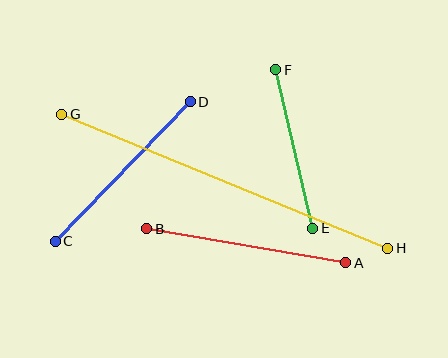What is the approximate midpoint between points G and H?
The midpoint is at approximately (225, 181) pixels.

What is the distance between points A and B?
The distance is approximately 202 pixels.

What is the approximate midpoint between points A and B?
The midpoint is at approximately (246, 246) pixels.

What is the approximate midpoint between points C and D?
The midpoint is at approximately (123, 172) pixels.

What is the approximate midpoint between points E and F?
The midpoint is at approximately (294, 149) pixels.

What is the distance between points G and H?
The distance is approximately 353 pixels.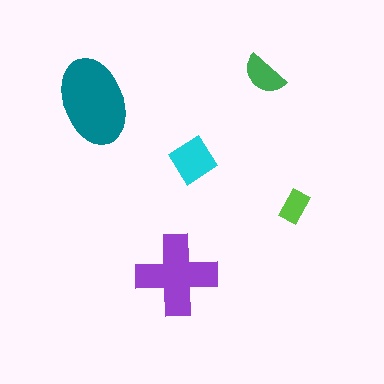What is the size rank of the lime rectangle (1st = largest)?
5th.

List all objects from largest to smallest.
The teal ellipse, the purple cross, the cyan diamond, the green semicircle, the lime rectangle.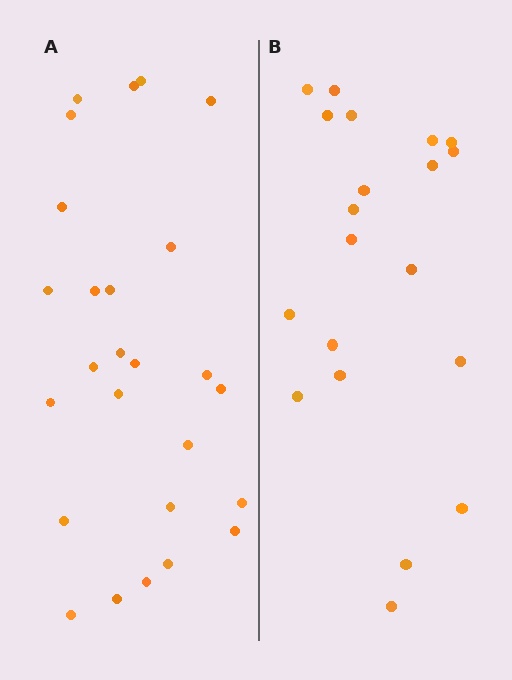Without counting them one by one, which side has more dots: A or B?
Region A (the left region) has more dots.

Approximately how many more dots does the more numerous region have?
Region A has about 6 more dots than region B.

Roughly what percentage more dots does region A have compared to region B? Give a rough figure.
About 30% more.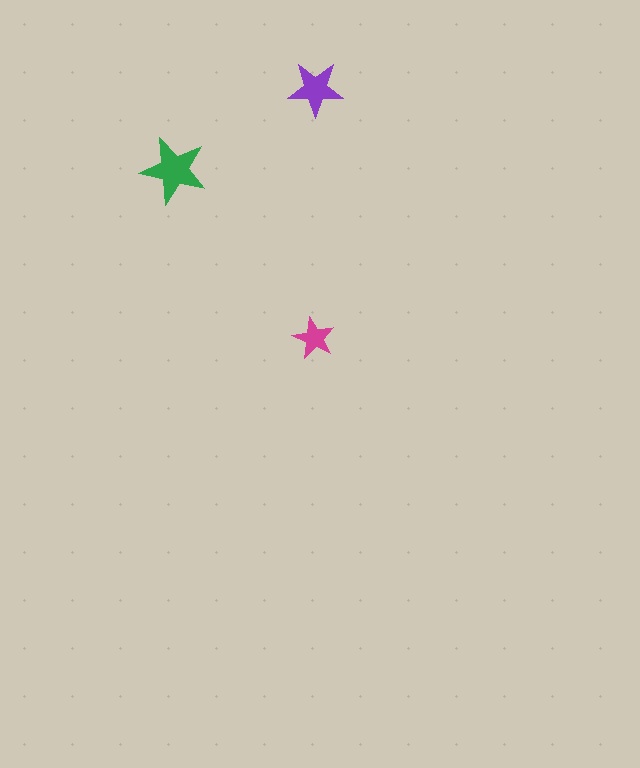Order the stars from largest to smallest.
the green one, the purple one, the magenta one.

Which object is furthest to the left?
The green star is leftmost.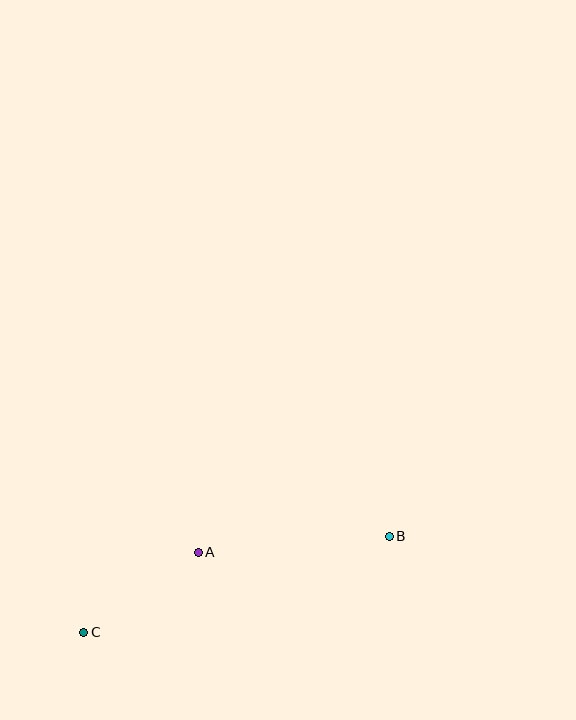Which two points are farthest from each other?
Points B and C are farthest from each other.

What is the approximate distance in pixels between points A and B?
The distance between A and B is approximately 192 pixels.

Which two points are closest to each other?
Points A and C are closest to each other.